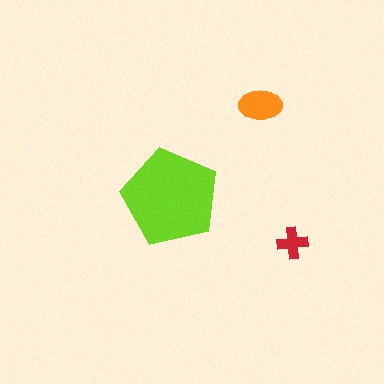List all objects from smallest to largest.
The red cross, the orange ellipse, the lime pentagon.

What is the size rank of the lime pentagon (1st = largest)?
1st.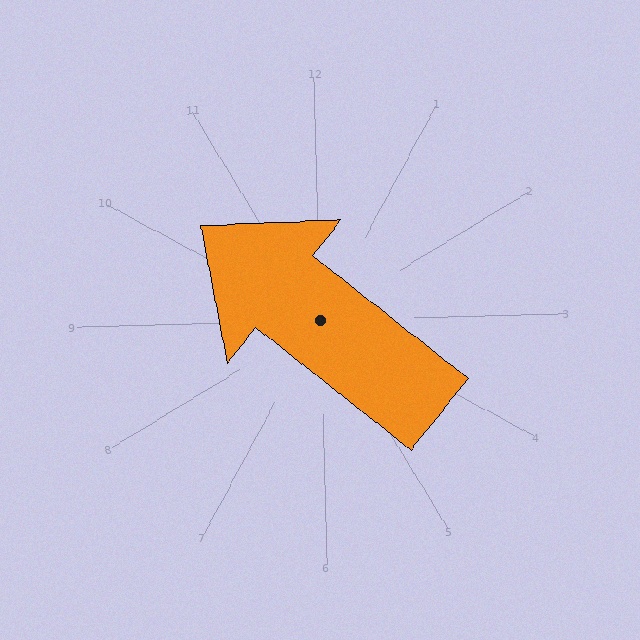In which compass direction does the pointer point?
Northwest.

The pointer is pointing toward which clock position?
Roughly 10 o'clock.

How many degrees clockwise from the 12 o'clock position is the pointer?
Approximately 310 degrees.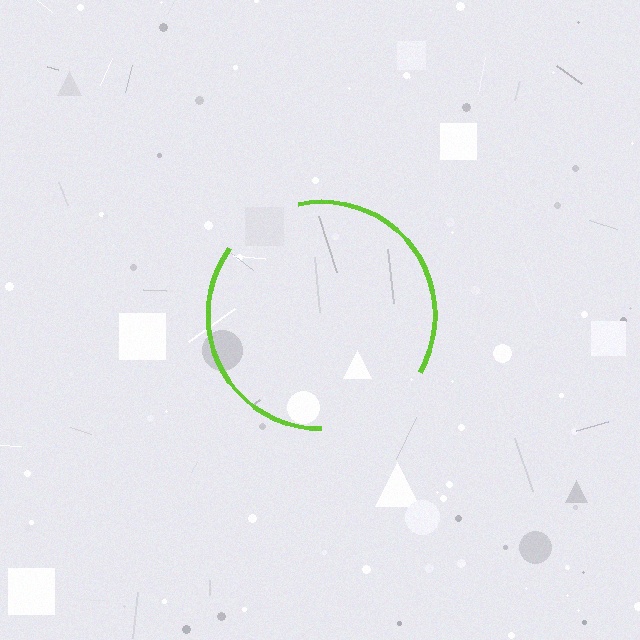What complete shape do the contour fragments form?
The contour fragments form a circle.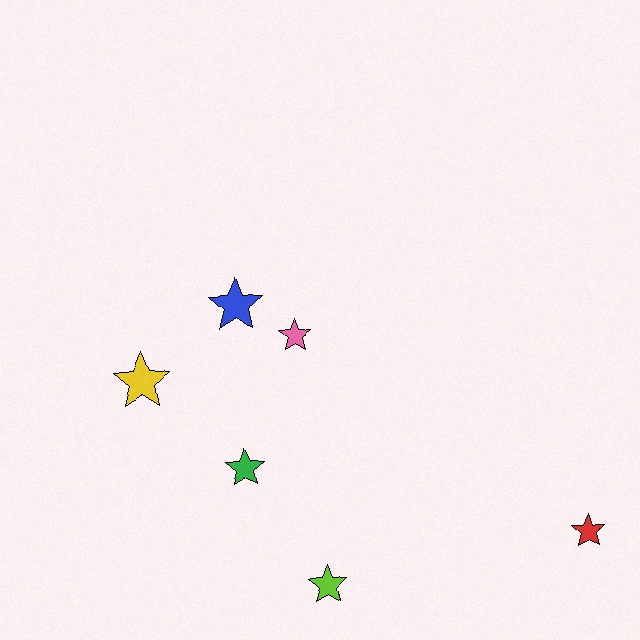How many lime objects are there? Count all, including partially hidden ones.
There is 1 lime object.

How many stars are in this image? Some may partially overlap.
There are 6 stars.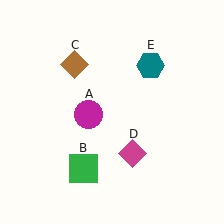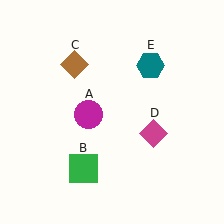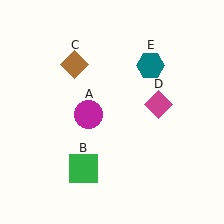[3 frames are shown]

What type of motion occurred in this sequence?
The magenta diamond (object D) rotated counterclockwise around the center of the scene.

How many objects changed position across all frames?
1 object changed position: magenta diamond (object D).